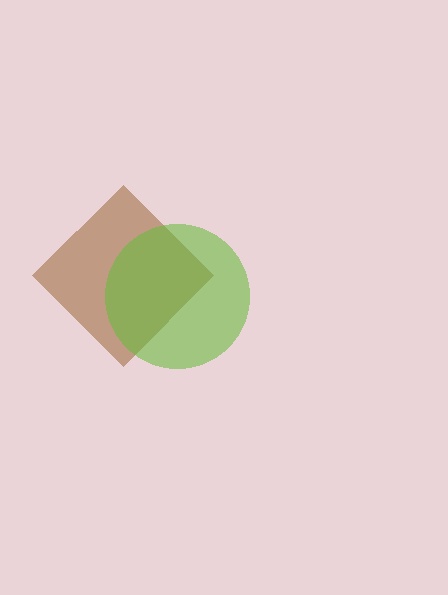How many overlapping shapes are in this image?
There are 2 overlapping shapes in the image.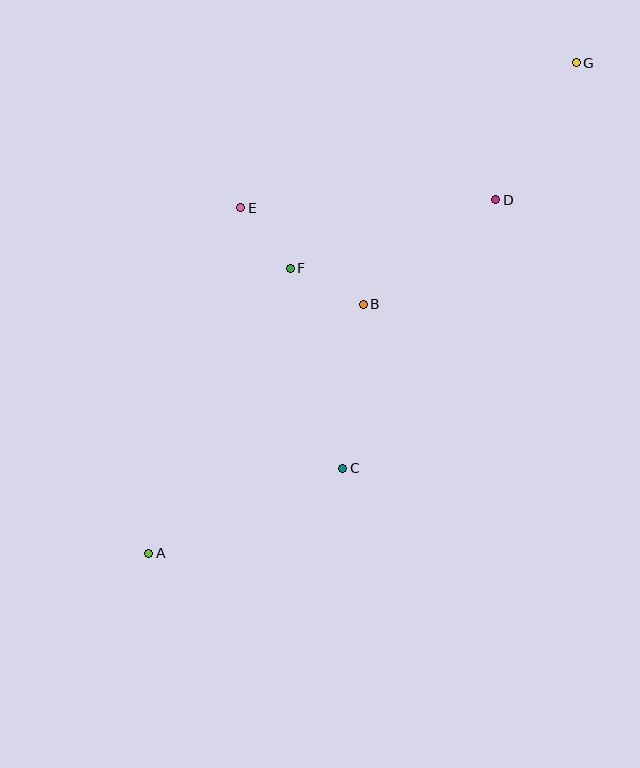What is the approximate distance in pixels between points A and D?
The distance between A and D is approximately 495 pixels.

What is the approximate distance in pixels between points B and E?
The distance between B and E is approximately 156 pixels.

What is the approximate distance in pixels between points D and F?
The distance between D and F is approximately 216 pixels.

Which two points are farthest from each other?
Points A and G are farthest from each other.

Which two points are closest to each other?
Points E and F are closest to each other.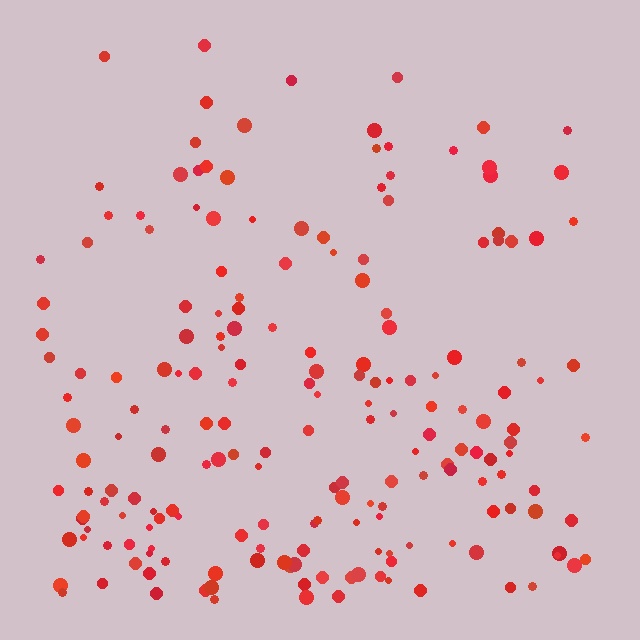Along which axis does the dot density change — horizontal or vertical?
Vertical.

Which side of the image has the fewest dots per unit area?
The top.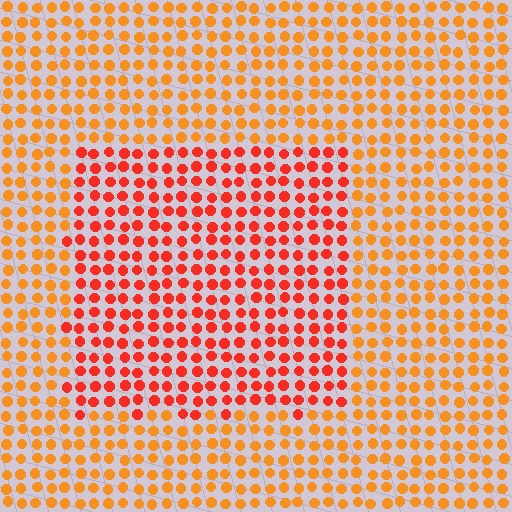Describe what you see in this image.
The image is filled with small orange elements in a uniform arrangement. A rectangle-shaped region is visible where the elements are tinted to a slightly different hue, forming a subtle color boundary.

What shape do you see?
I see a rectangle.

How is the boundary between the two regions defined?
The boundary is defined purely by a slight shift in hue (about 29 degrees). Spacing, size, and orientation are identical on both sides.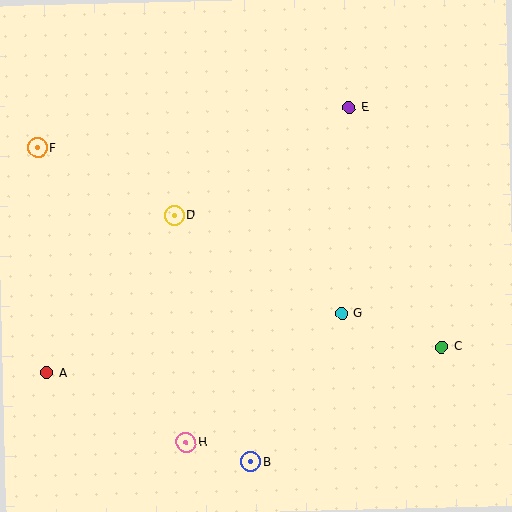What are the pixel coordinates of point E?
Point E is at (349, 107).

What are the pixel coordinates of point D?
Point D is at (174, 215).